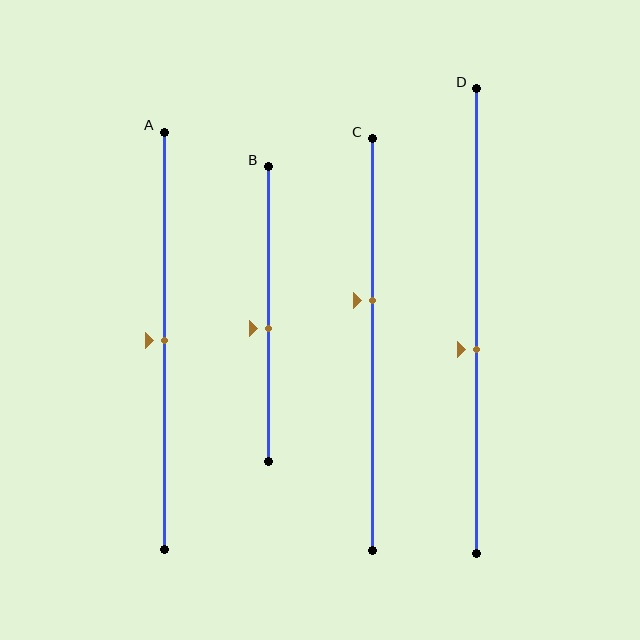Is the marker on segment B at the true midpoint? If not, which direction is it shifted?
No, the marker on segment B is shifted downward by about 5% of the segment length.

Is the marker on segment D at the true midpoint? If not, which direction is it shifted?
No, the marker on segment D is shifted downward by about 6% of the segment length.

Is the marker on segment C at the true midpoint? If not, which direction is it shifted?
No, the marker on segment C is shifted upward by about 11% of the segment length.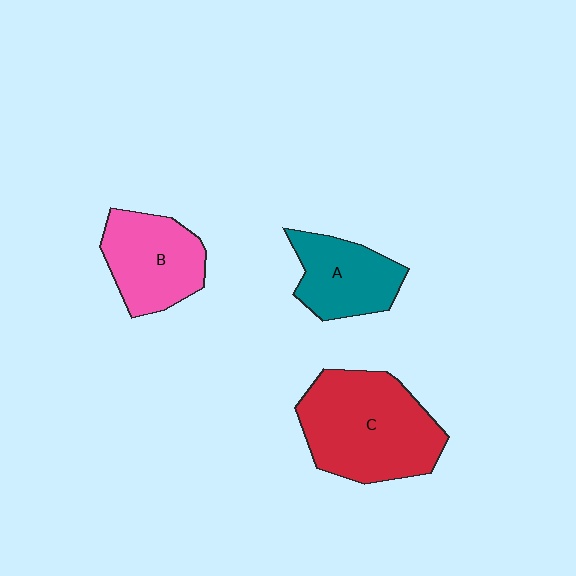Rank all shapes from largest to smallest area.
From largest to smallest: C (red), B (pink), A (teal).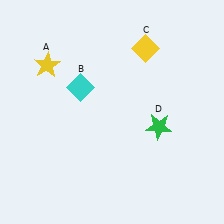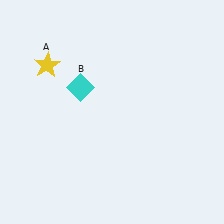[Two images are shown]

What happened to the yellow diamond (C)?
The yellow diamond (C) was removed in Image 2. It was in the top-right area of Image 1.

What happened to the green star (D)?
The green star (D) was removed in Image 2. It was in the bottom-right area of Image 1.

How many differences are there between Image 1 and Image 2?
There are 2 differences between the two images.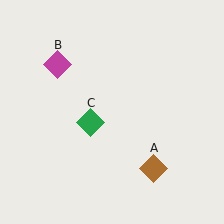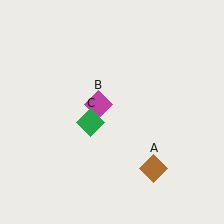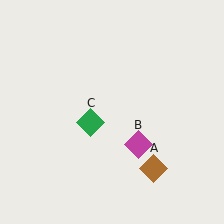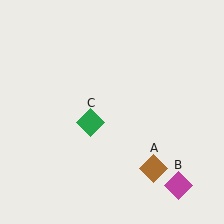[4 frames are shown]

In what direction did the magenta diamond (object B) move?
The magenta diamond (object B) moved down and to the right.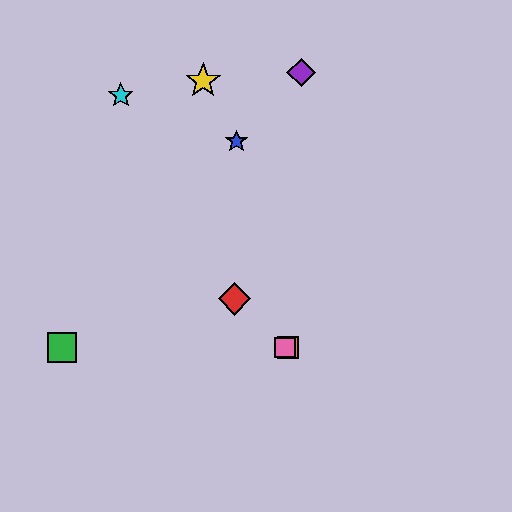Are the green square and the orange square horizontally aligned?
Yes, both are at y≈347.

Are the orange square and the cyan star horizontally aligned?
No, the orange square is at y≈347 and the cyan star is at y≈96.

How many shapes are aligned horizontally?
3 shapes (the green square, the orange square, the pink square) are aligned horizontally.